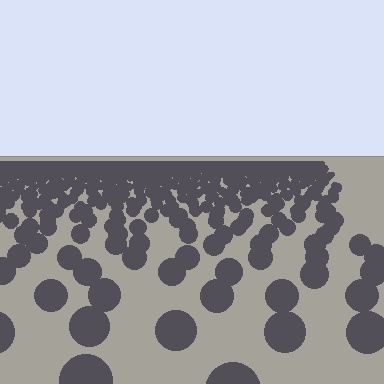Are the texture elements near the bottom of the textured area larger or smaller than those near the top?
Larger. Near the bottom, elements are closer to the viewer and appear at a bigger on-screen size.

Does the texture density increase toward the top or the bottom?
Density increases toward the top.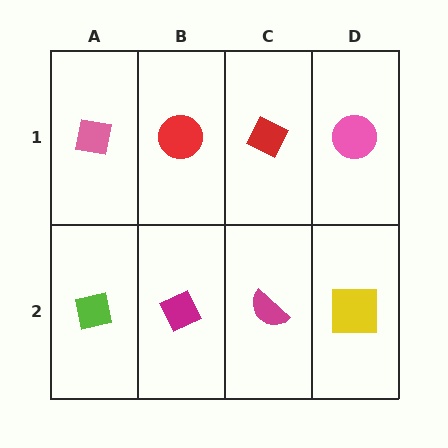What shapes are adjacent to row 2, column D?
A pink circle (row 1, column D), a magenta semicircle (row 2, column C).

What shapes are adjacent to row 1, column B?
A magenta diamond (row 2, column B), a pink square (row 1, column A), a red diamond (row 1, column C).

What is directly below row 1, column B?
A magenta diamond.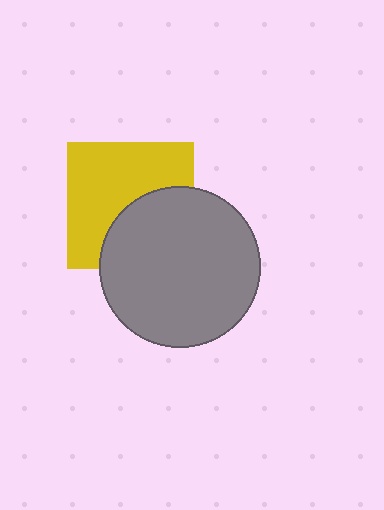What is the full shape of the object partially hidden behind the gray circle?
The partially hidden object is a yellow square.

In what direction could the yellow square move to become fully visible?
The yellow square could move toward the upper-left. That would shift it out from behind the gray circle entirely.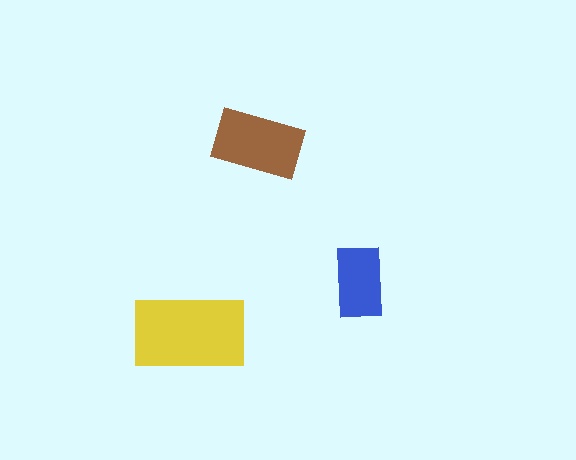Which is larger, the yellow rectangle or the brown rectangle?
The yellow one.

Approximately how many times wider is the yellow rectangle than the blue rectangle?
About 1.5 times wider.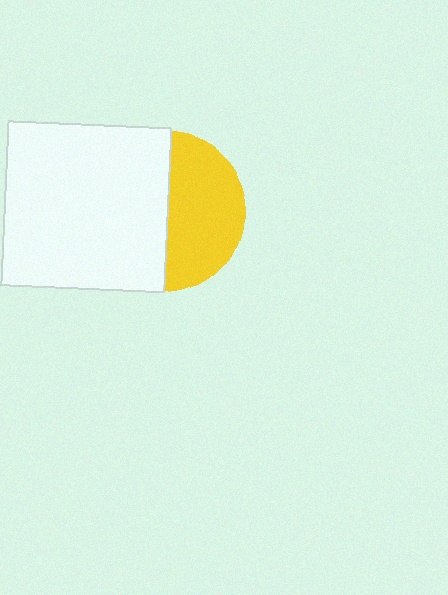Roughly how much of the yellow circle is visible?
About half of it is visible (roughly 47%).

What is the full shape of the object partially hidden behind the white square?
The partially hidden object is a yellow circle.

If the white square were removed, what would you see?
You would see the complete yellow circle.